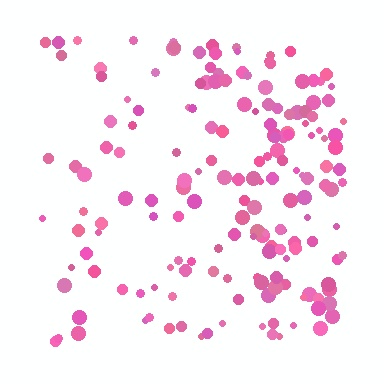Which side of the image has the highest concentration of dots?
The right.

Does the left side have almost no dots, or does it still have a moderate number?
Still a moderate number, just noticeably fewer than the right.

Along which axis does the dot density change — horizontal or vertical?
Horizontal.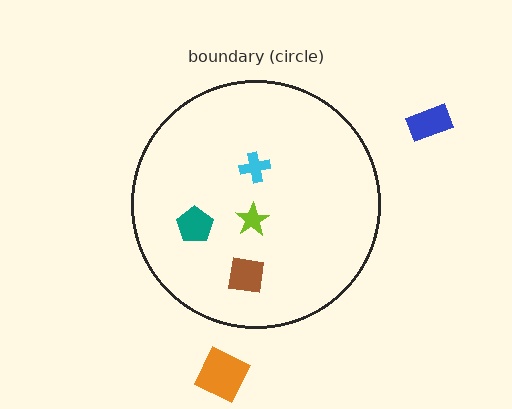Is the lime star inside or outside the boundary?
Inside.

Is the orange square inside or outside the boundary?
Outside.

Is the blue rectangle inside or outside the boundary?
Outside.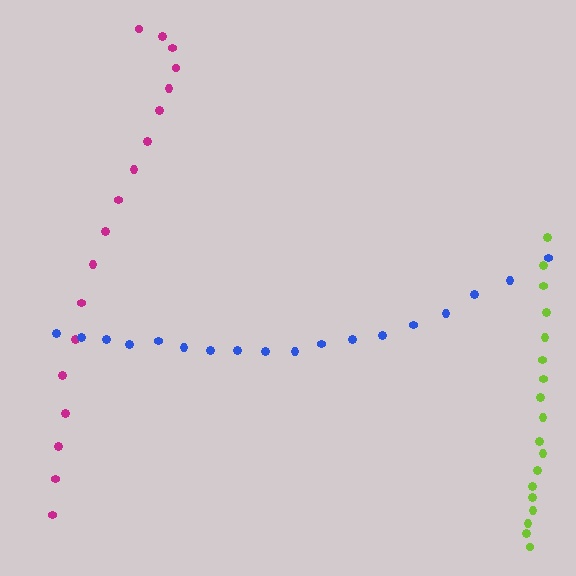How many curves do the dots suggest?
There are 3 distinct paths.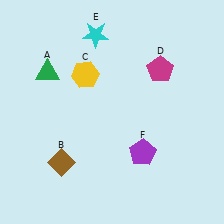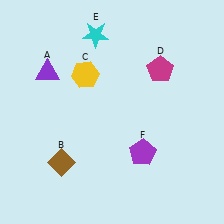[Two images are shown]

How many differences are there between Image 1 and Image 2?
There is 1 difference between the two images.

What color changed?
The triangle (A) changed from green in Image 1 to purple in Image 2.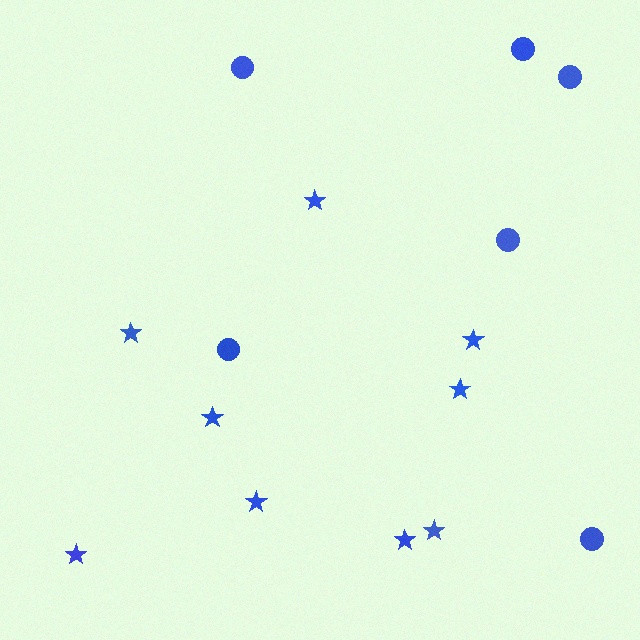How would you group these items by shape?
There are 2 groups: one group of circles (6) and one group of stars (9).